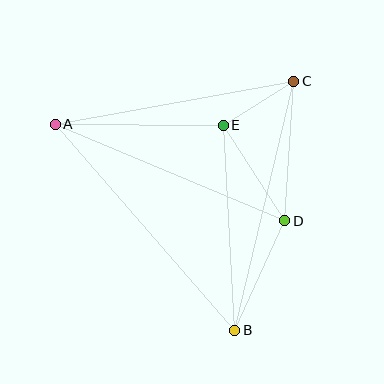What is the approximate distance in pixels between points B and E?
The distance between B and E is approximately 205 pixels.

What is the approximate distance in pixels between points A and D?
The distance between A and D is approximately 249 pixels.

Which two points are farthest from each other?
Points A and B are farthest from each other.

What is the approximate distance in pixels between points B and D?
The distance between B and D is approximately 120 pixels.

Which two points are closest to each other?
Points C and E are closest to each other.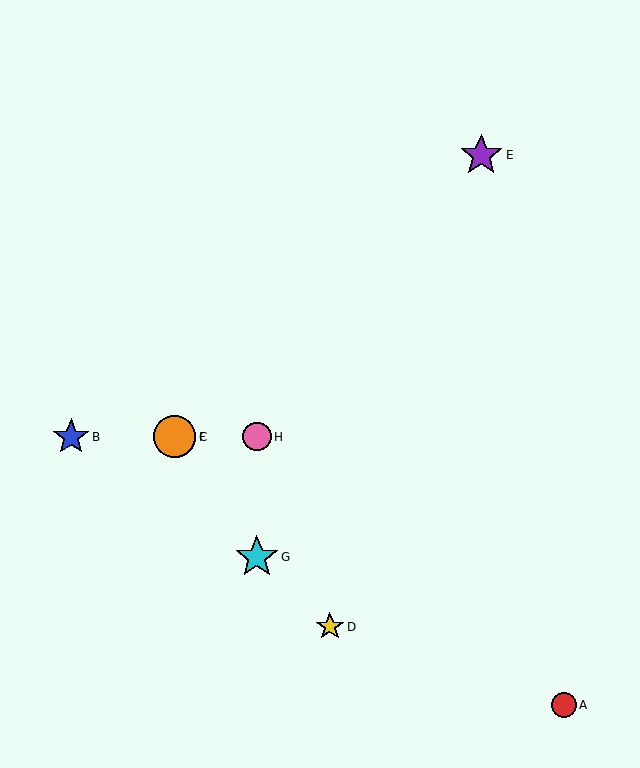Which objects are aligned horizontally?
Objects B, C, F, H are aligned horizontally.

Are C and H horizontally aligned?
Yes, both are at y≈437.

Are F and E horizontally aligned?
No, F is at y≈437 and E is at y≈155.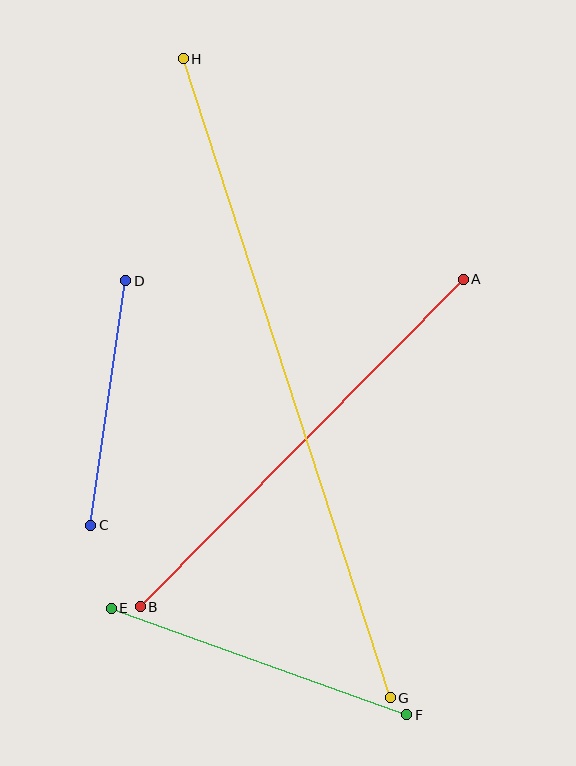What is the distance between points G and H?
The distance is approximately 672 pixels.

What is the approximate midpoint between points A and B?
The midpoint is at approximately (302, 443) pixels.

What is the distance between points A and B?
The distance is approximately 460 pixels.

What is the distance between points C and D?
The distance is approximately 247 pixels.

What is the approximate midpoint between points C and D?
The midpoint is at approximately (108, 403) pixels.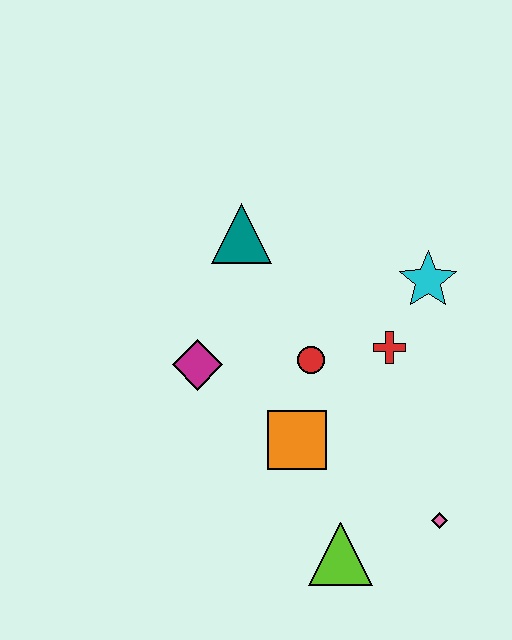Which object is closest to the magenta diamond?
The red circle is closest to the magenta diamond.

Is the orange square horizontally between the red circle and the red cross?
No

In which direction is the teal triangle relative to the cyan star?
The teal triangle is to the left of the cyan star.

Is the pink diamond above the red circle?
No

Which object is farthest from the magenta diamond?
The pink diamond is farthest from the magenta diamond.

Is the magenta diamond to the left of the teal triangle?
Yes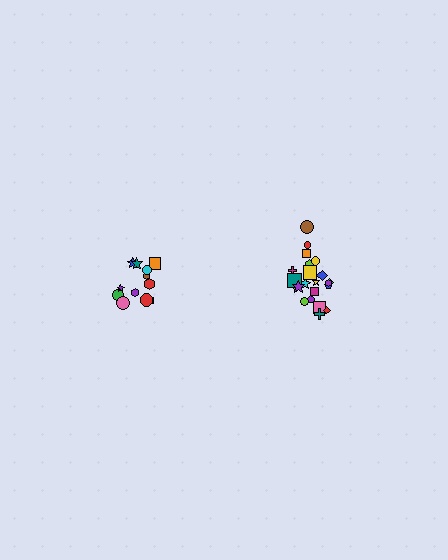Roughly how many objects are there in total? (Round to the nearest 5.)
Roughly 35 objects in total.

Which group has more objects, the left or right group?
The right group.